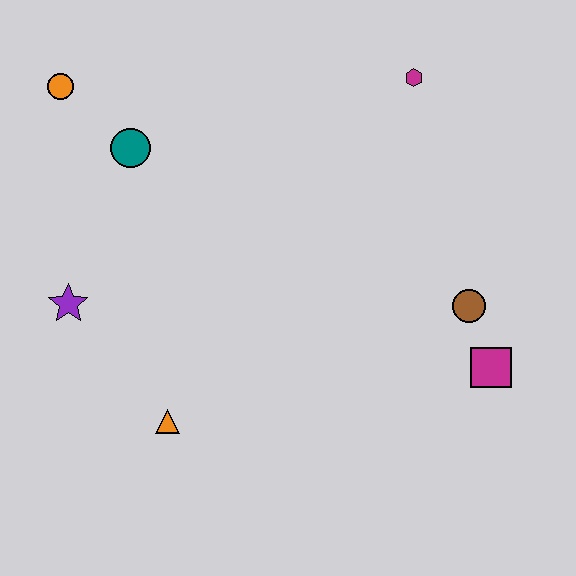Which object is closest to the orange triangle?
The purple star is closest to the orange triangle.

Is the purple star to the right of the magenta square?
No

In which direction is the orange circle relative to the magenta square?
The orange circle is to the left of the magenta square.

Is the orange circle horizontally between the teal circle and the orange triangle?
No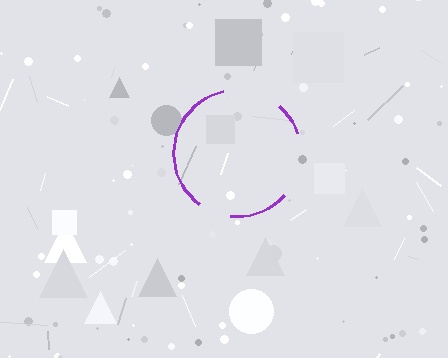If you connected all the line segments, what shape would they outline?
They would outline a circle.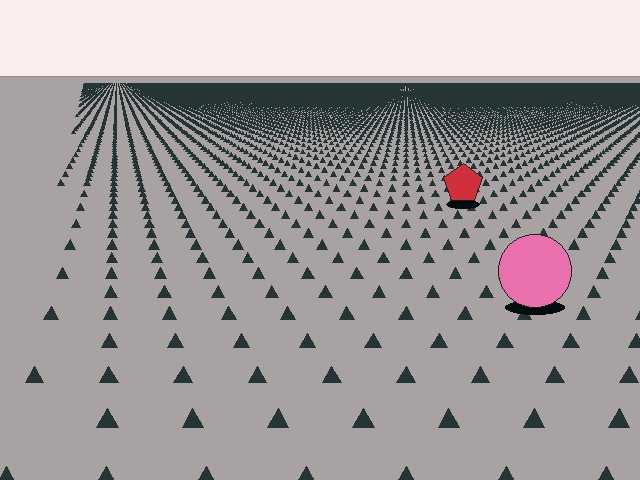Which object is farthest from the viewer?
The red pentagon is farthest from the viewer. It appears smaller and the ground texture around it is denser.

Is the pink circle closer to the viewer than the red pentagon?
Yes. The pink circle is closer — you can tell from the texture gradient: the ground texture is coarser near it.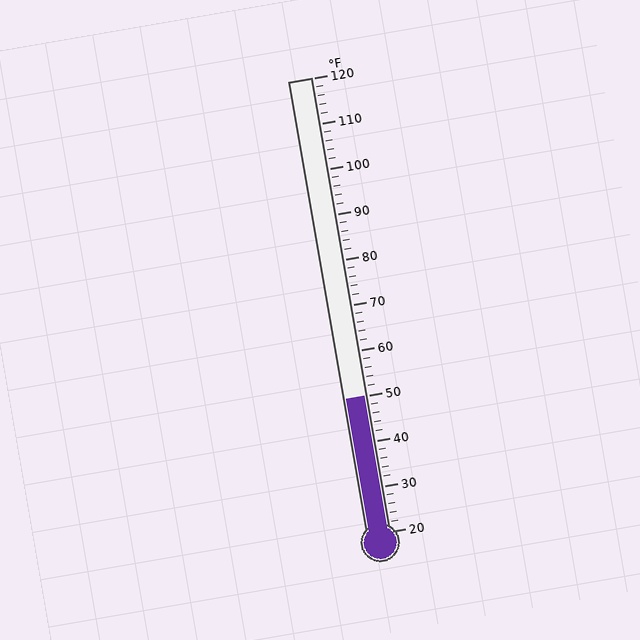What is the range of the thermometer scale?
The thermometer scale ranges from 20°F to 120°F.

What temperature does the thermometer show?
The thermometer shows approximately 50°F.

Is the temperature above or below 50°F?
The temperature is at 50°F.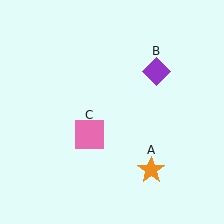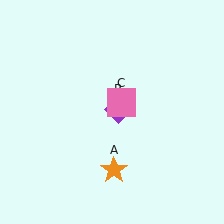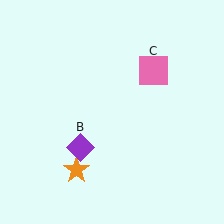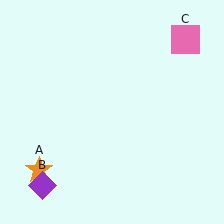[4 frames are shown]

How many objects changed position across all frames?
3 objects changed position: orange star (object A), purple diamond (object B), pink square (object C).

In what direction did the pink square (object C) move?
The pink square (object C) moved up and to the right.